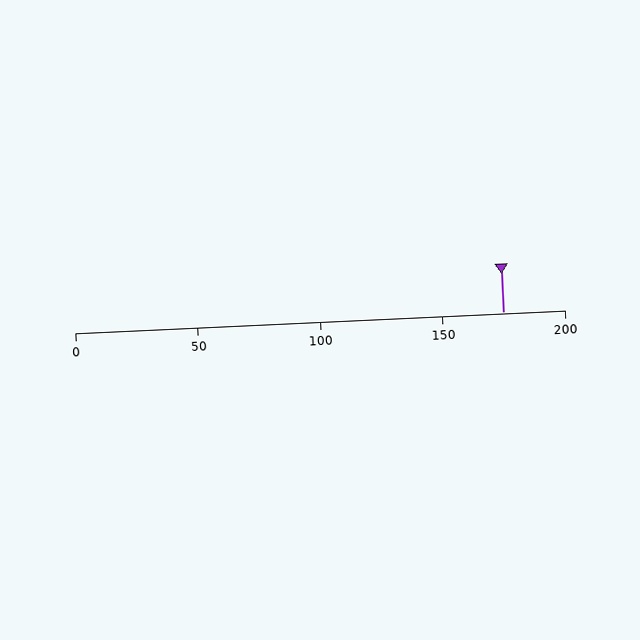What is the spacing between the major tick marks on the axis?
The major ticks are spaced 50 apart.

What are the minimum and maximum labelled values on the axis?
The axis runs from 0 to 200.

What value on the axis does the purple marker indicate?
The marker indicates approximately 175.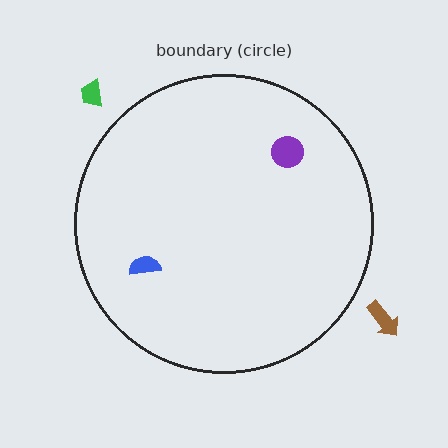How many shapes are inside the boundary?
2 inside, 2 outside.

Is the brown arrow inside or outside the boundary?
Outside.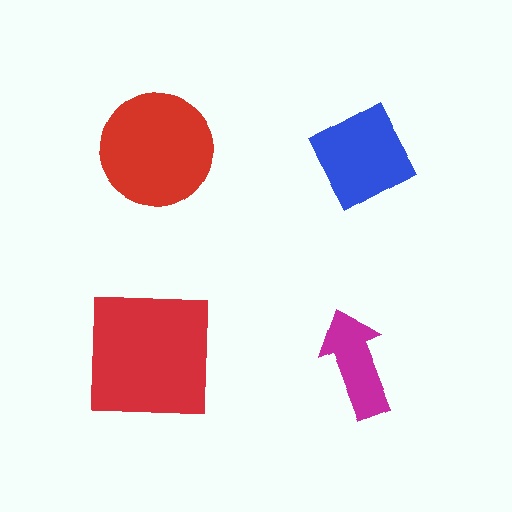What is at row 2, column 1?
A red square.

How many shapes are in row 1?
2 shapes.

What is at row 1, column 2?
A blue diamond.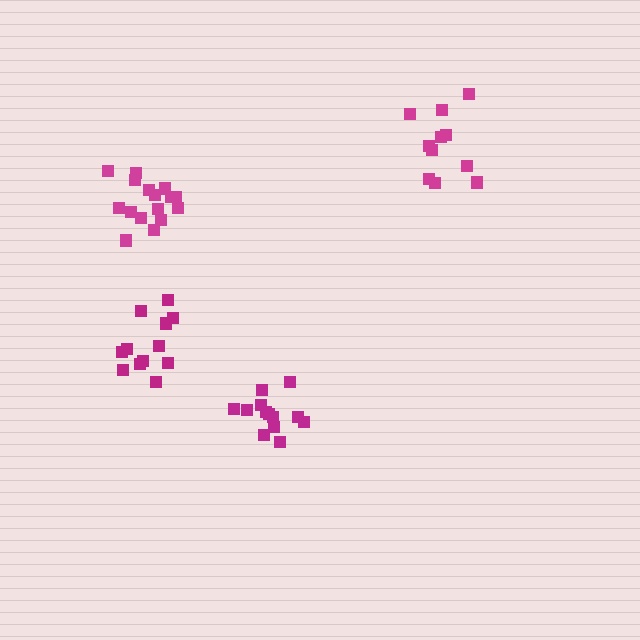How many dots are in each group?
Group 1: 11 dots, Group 2: 16 dots, Group 3: 13 dots, Group 4: 13 dots (53 total).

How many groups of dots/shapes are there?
There are 4 groups.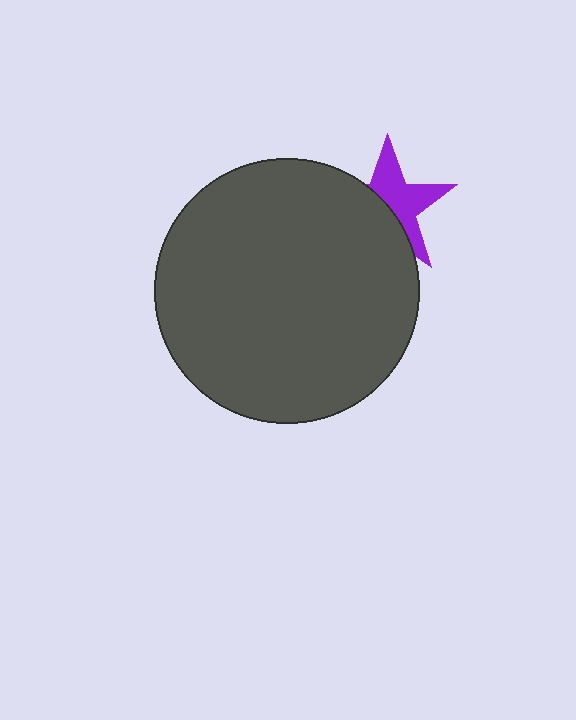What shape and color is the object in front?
The object in front is a dark gray circle.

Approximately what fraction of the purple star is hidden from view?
Roughly 48% of the purple star is hidden behind the dark gray circle.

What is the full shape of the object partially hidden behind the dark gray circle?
The partially hidden object is a purple star.